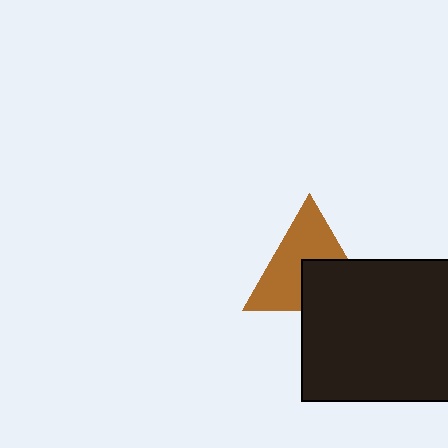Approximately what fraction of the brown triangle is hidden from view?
Roughly 40% of the brown triangle is hidden behind the black rectangle.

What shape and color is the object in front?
The object in front is a black rectangle.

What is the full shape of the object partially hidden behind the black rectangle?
The partially hidden object is a brown triangle.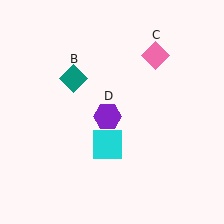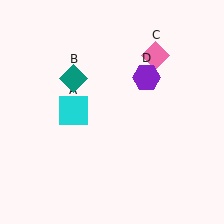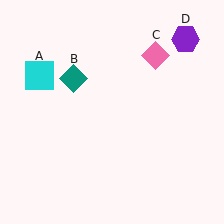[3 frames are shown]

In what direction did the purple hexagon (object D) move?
The purple hexagon (object D) moved up and to the right.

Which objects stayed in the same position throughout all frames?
Teal diamond (object B) and pink diamond (object C) remained stationary.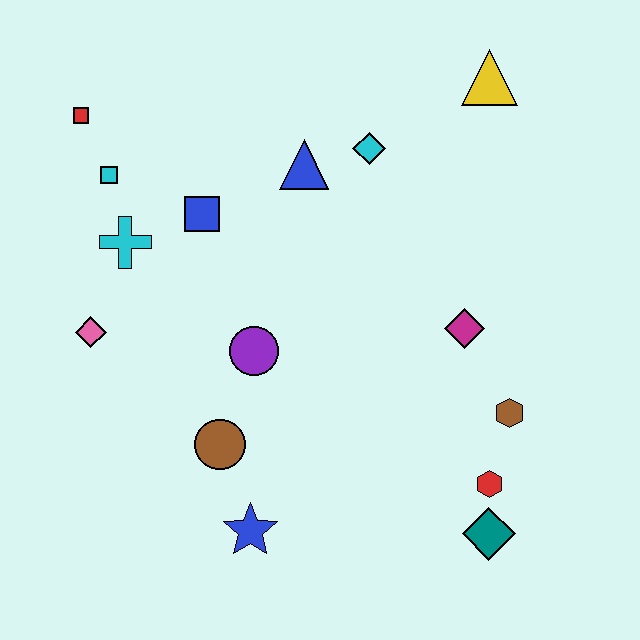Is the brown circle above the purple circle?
No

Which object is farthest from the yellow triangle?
The blue star is farthest from the yellow triangle.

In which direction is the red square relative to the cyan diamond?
The red square is to the left of the cyan diamond.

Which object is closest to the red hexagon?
The teal diamond is closest to the red hexagon.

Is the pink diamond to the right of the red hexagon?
No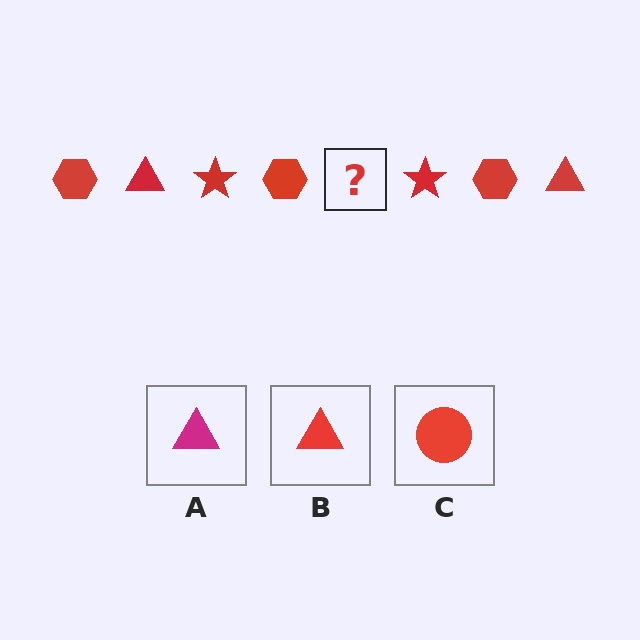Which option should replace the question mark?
Option B.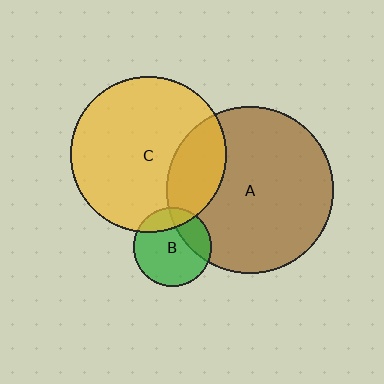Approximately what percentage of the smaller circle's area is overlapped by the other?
Approximately 20%.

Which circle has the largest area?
Circle A (brown).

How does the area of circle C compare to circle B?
Approximately 4.0 times.